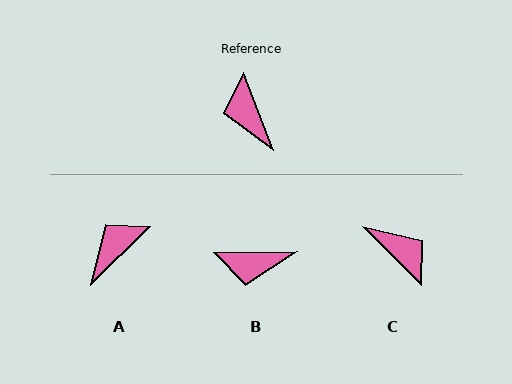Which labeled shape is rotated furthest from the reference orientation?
C, about 156 degrees away.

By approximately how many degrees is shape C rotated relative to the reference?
Approximately 156 degrees clockwise.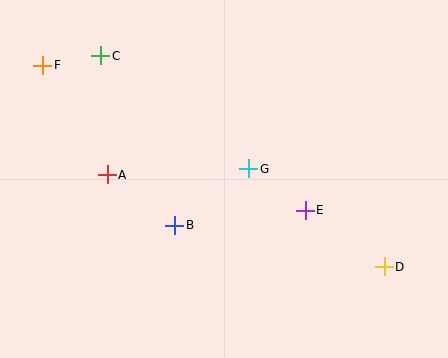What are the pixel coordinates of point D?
Point D is at (384, 267).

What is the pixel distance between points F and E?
The distance between F and E is 300 pixels.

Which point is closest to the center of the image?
Point G at (249, 169) is closest to the center.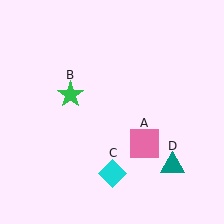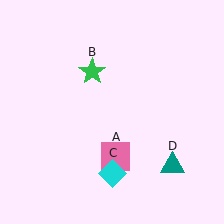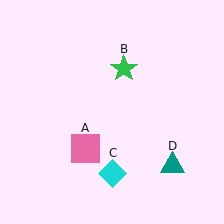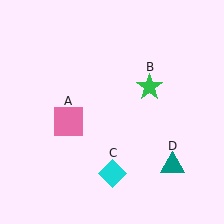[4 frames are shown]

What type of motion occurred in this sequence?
The pink square (object A), green star (object B) rotated clockwise around the center of the scene.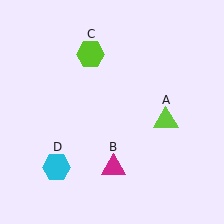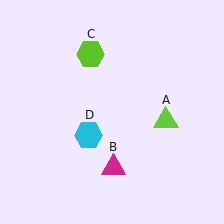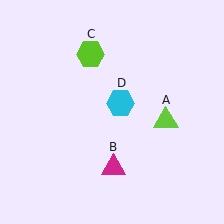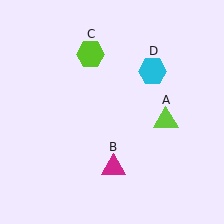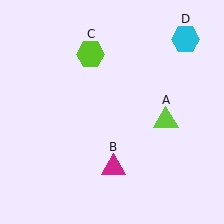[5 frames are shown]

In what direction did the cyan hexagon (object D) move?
The cyan hexagon (object D) moved up and to the right.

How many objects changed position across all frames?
1 object changed position: cyan hexagon (object D).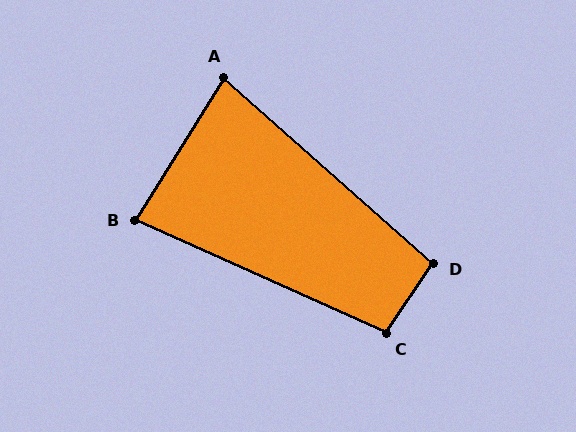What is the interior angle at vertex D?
Approximately 98 degrees (obtuse).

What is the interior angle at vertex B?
Approximately 82 degrees (acute).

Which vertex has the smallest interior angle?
A, at approximately 80 degrees.